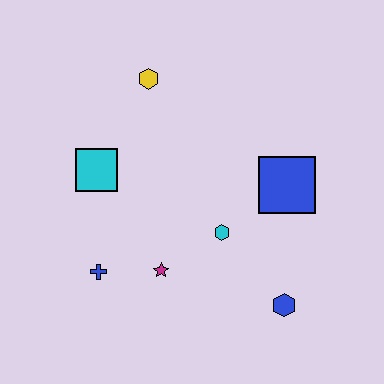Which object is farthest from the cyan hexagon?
The yellow hexagon is farthest from the cyan hexagon.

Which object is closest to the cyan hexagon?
The magenta star is closest to the cyan hexagon.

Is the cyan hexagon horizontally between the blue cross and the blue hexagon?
Yes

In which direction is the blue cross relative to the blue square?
The blue cross is to the left of the blue square.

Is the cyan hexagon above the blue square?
No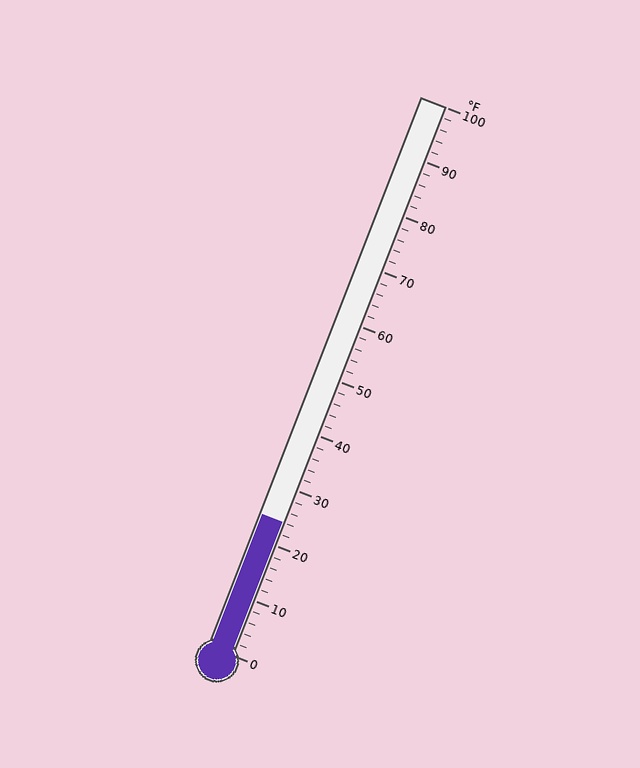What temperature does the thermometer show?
The thermometer shows approximately 24°F.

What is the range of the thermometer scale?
The thermometer scale ranges from 0°F to 100°F.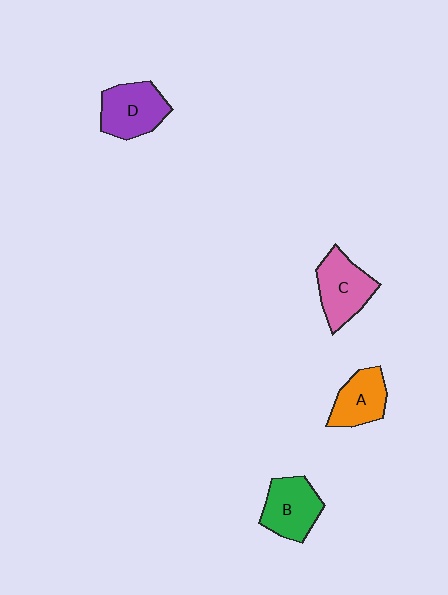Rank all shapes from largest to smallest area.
From largest to smallest: C (pink), D (purple), B (green), A (orange).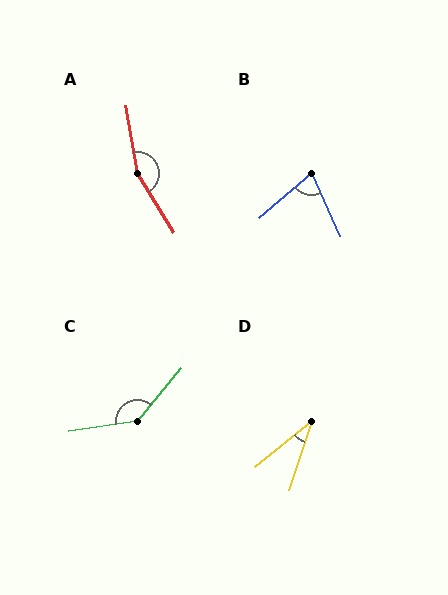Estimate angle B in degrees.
Approximately 74 degrees.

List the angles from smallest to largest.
D (32°), B (74°), C (138°), A (158°).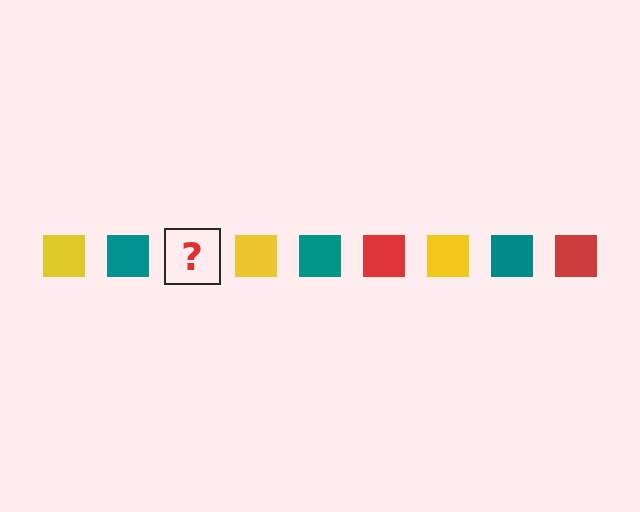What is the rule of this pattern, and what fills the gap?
The rule is that the pattern cycles through yellow, teal, red squares. The gap should be filled with a red square.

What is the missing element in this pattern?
The missing element is a red square.